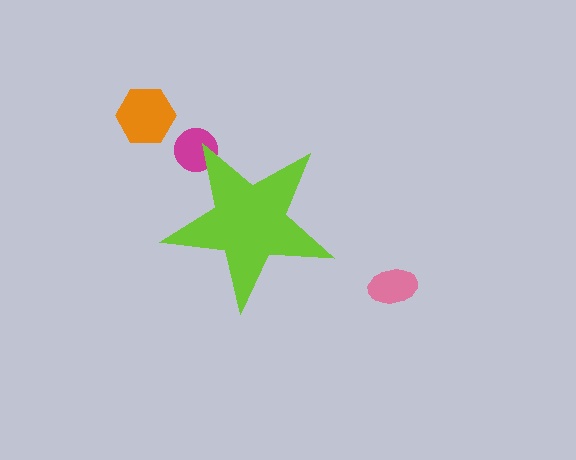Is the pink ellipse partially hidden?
No, the pink ellipse is fully visible.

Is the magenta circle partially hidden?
Yes, the magenta circle is partially hidden behind the lime star.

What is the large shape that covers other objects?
A lime star.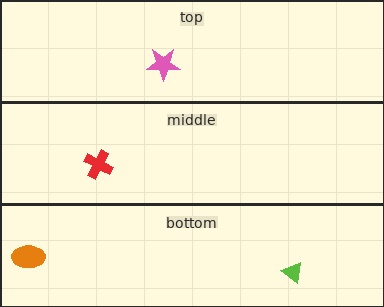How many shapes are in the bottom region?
2.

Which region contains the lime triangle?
The bottom region.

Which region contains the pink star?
The top region.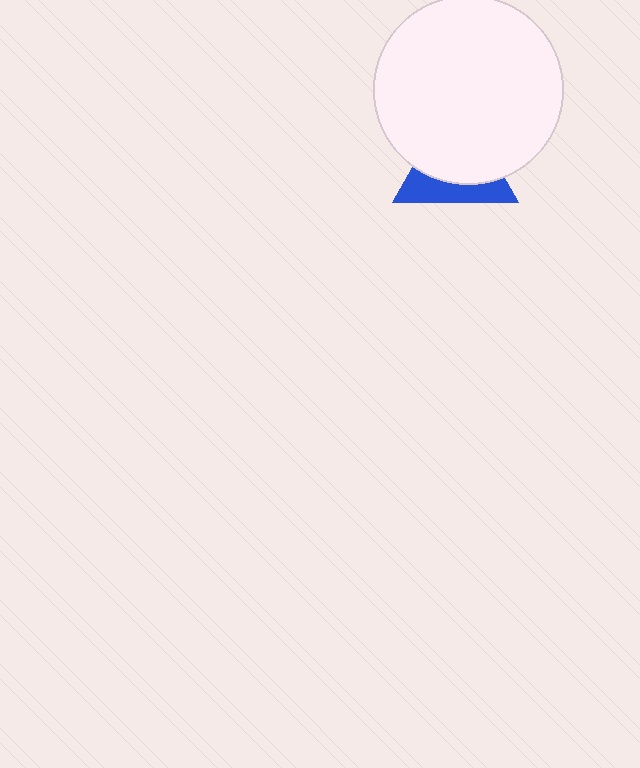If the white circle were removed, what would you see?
You would see the complete blue triangle.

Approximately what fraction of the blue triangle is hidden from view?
Roughly 62% of the blue triangle is hidden behind the white circle.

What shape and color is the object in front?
The object in front is a white circle.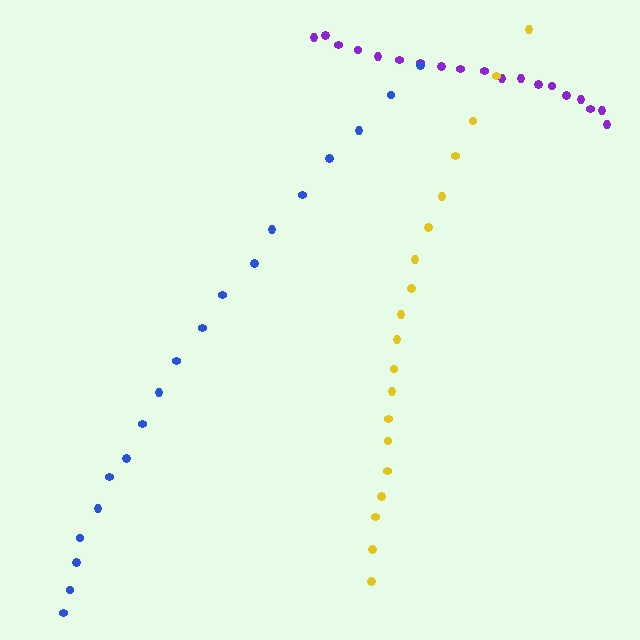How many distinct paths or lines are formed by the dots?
There are 3 distinct paths.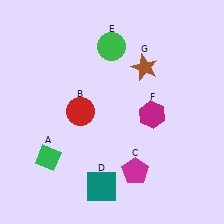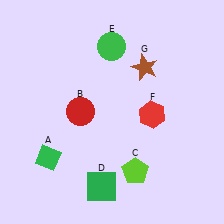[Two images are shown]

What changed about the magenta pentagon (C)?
In Image 1, C is magenta. In Image 2, it changed to lime.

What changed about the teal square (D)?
In Image 1, D is teal. In Image 2, it changed to green.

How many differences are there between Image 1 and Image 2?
There are 3 differences between the two images.